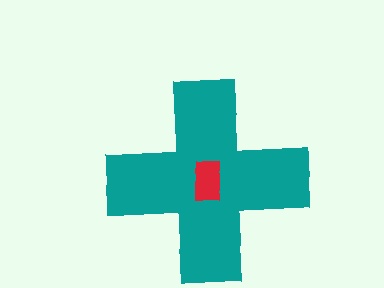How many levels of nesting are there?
2.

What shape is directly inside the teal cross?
The red rectangle.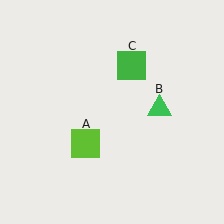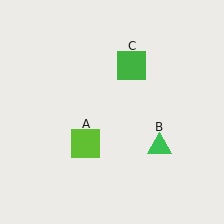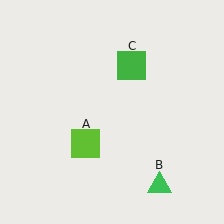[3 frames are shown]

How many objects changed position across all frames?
1 object changed position: green triangle (object B).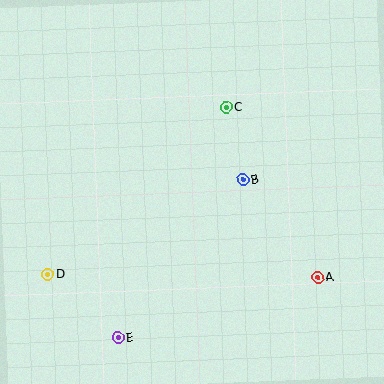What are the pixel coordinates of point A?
Point A is at (318, 278).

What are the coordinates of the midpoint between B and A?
The midpoint between B and A is at (280, 229).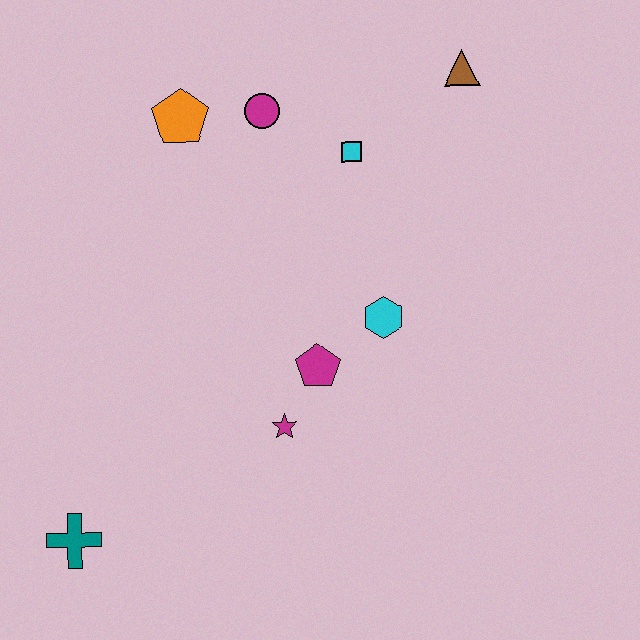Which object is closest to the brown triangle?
The cyan square is closest to the brown triangle.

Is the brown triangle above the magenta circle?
Yes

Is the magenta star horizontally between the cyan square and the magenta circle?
Yes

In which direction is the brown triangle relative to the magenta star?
The brown triangle is above the magenta star.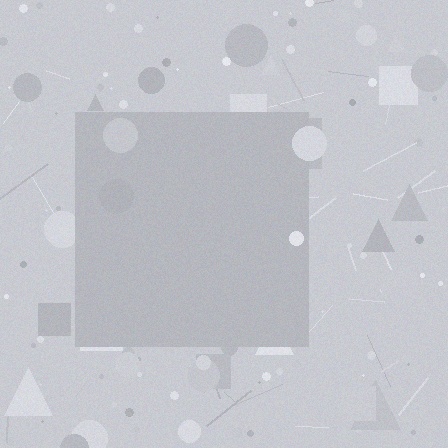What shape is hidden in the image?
A square is hidden in the image.